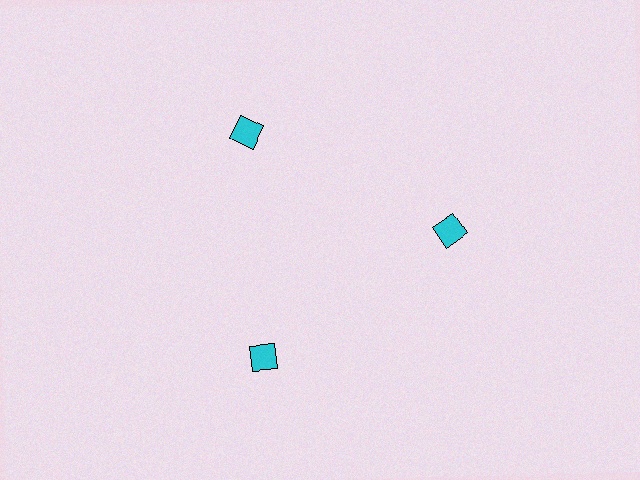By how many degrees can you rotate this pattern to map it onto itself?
The pattern maps onto itself every 120 degrees of rotation.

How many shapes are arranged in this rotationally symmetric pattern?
There are 3 shapes, arranged in 3 groups of 1.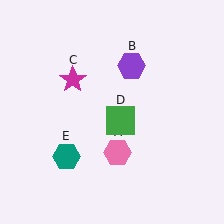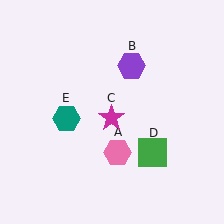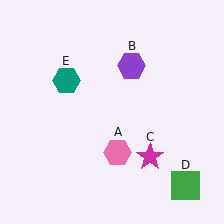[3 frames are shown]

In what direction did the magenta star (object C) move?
The magenta star (object C) moved down and to the right.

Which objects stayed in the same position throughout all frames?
Pink hexagon (object A) and purple hexagon (object B) remained stationary.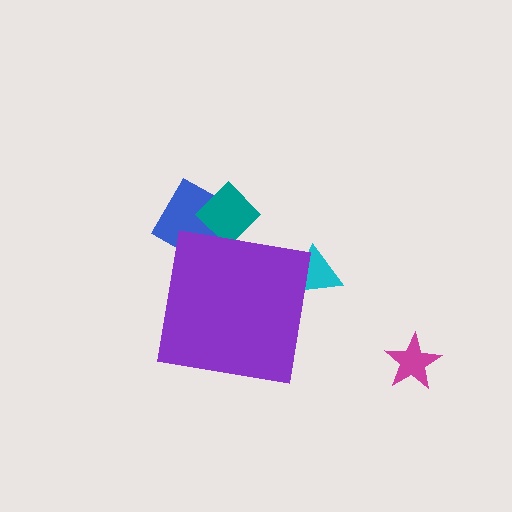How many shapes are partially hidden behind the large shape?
3 shapes are partially hidden.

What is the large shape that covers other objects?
A purple square.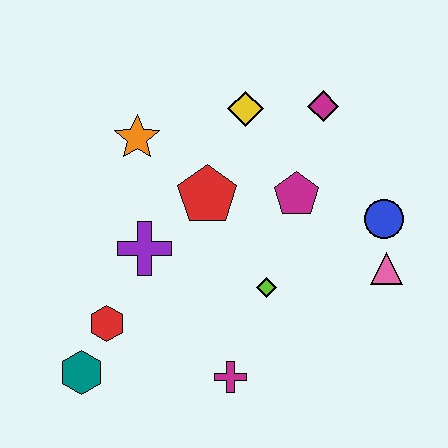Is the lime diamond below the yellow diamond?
Yes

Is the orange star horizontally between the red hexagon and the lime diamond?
Yes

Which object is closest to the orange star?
The red pentagon is closest to the orange star.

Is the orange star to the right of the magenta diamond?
No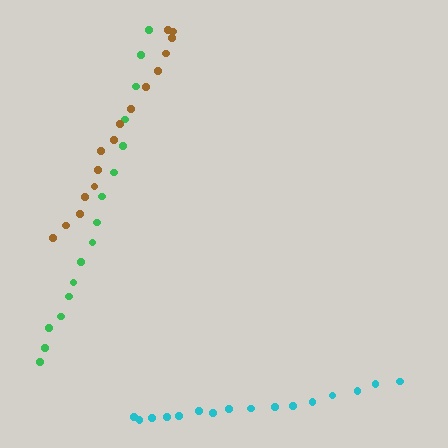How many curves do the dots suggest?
There are 3 distinct paths.